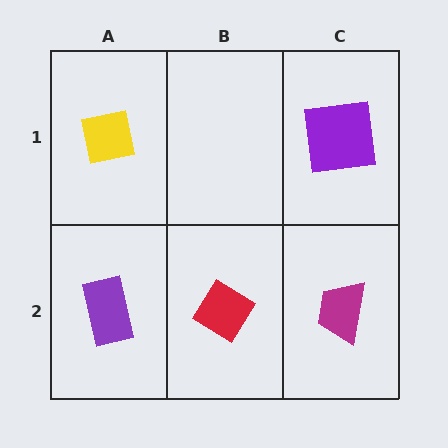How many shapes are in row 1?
2 shapes.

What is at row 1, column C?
A purple square.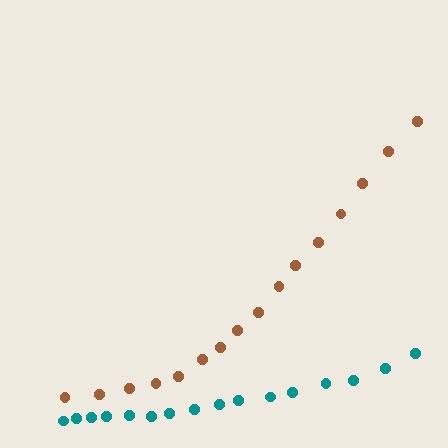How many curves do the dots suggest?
There are 2 distinct paths.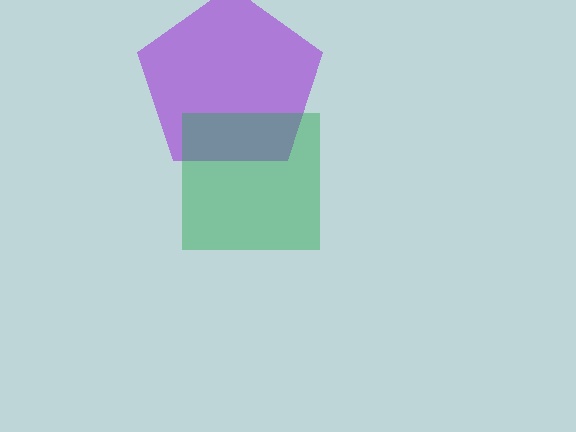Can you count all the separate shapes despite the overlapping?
Yes, there are 2 separate shapes.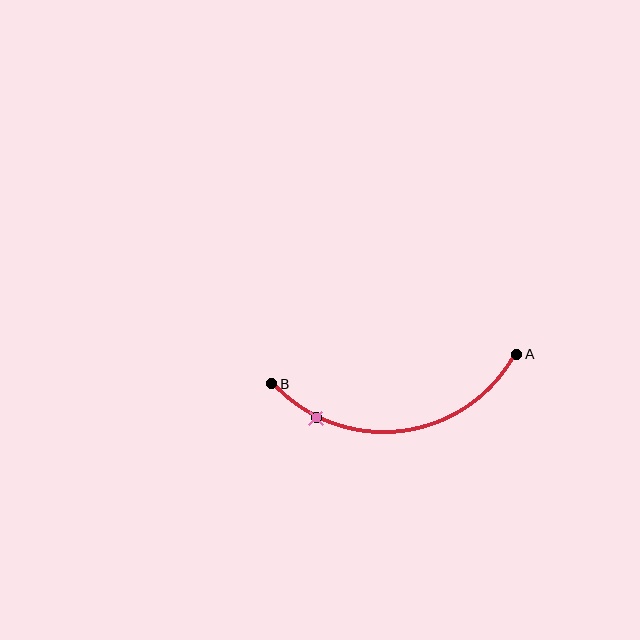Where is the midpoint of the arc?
The arc midpoint is the point on the curve farthest from the straight line joining A and B. It sits below that line.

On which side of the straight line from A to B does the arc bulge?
The arc bulges below the straight line connecting A and B.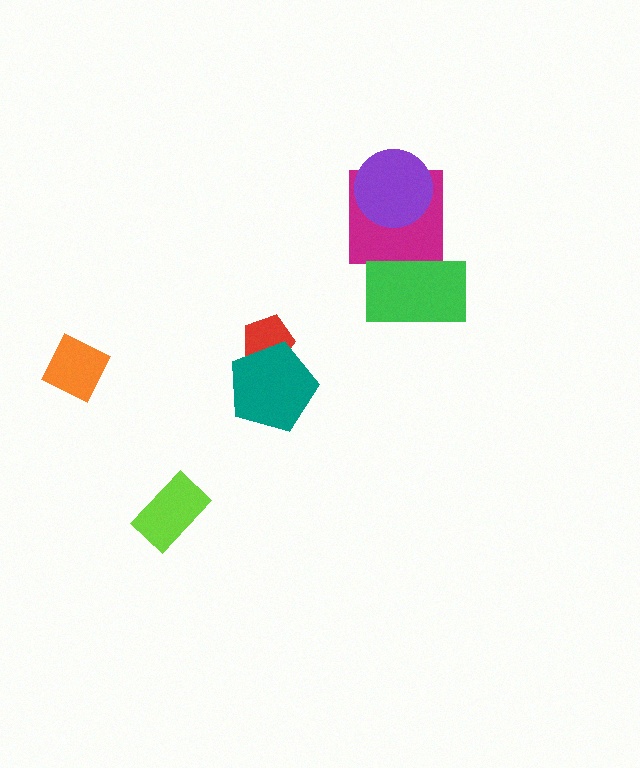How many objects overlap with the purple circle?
1 object overlaps with the purple circle.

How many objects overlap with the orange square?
0 objects overlap with the orange square.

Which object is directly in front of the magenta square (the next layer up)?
The purple circle is directly in front of the magenta square.